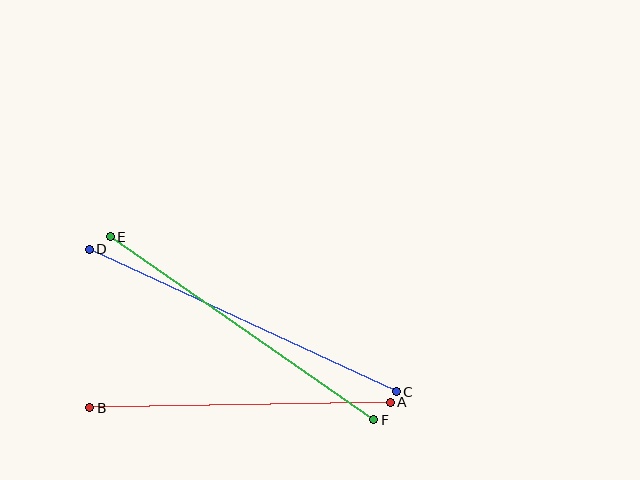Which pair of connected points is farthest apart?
Points C and D are farthest apart.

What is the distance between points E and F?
The distance is approximately 321 pixels.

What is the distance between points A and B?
The distance is approximately 301 pixels.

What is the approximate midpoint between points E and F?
The midpoint is at approximately (242, 328) pixels.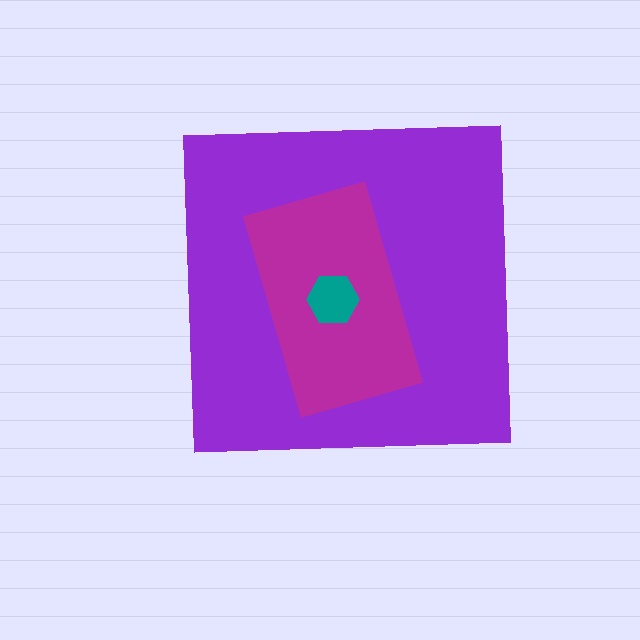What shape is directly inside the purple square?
The magenta rectangle.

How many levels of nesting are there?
3.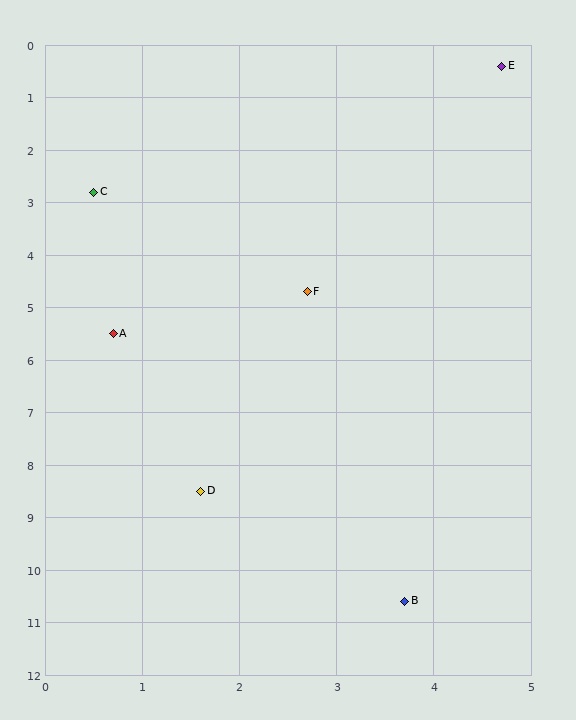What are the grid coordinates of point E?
Point E is at approximately (4.7, 0.4).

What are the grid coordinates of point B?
Point B is at approximately (3.7, 10.6).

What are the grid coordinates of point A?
Point A is at approximately (0.7, 5.5).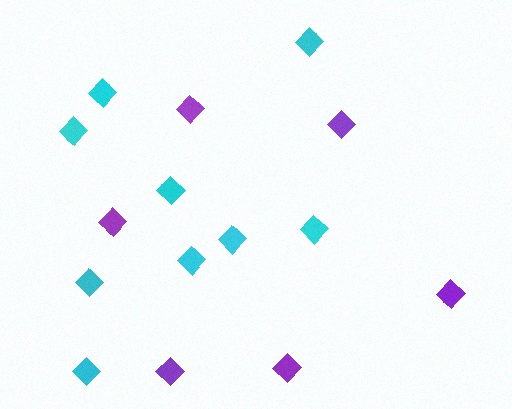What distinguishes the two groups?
There are 2 groups: one group of purple diamonds (6) and one group of cyan diamonds (9).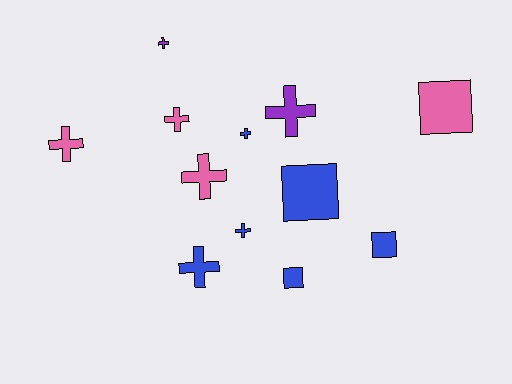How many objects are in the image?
There are 12 objects.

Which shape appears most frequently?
Cross, with 8 objects.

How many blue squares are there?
There are 3 blue squares.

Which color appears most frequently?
Blue, with 6 objects.